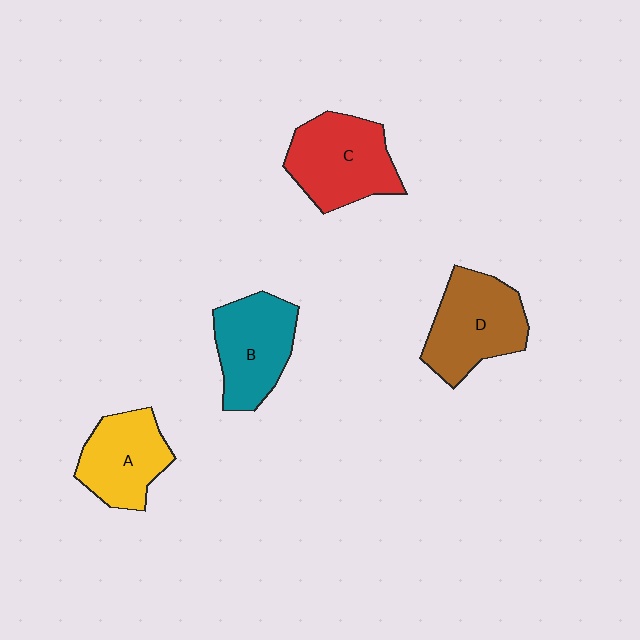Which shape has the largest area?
Shape C (red).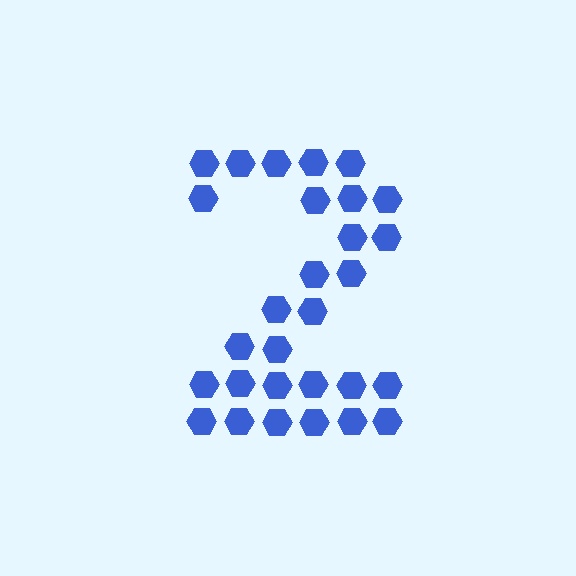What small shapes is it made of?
It is made of small hexagons.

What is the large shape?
The large shape is the digit 2.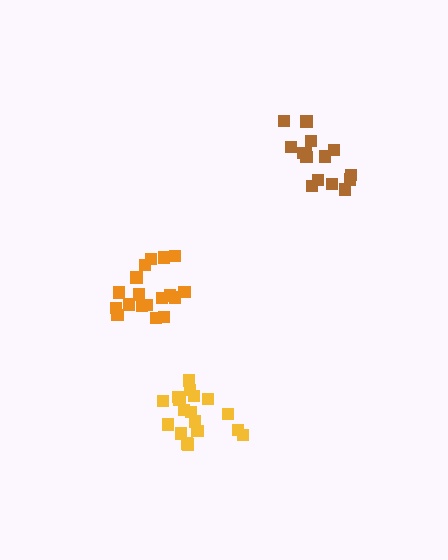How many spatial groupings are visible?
There are 3 spatial groupings.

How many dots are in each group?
Group 1: 18 dots, Group 2: 15 dots, Group 3: 18 dots (51 total).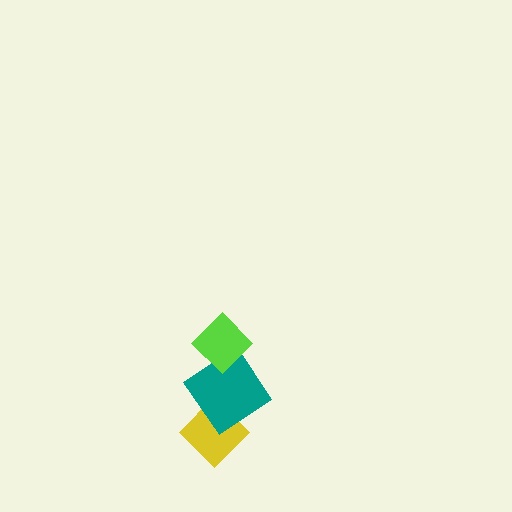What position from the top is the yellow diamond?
The yellow diamond is 3rd from the top.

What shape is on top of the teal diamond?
The lime diamond is on top of the teal diamond.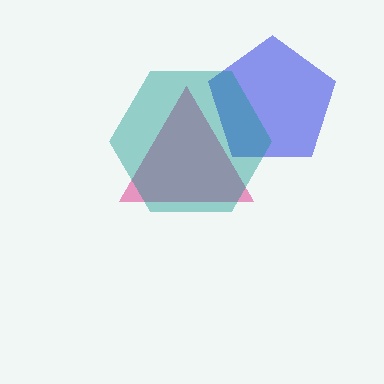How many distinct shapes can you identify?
There are 3 distinct shapes: a pink triangle, a blue pentagon, a teal hexagon.